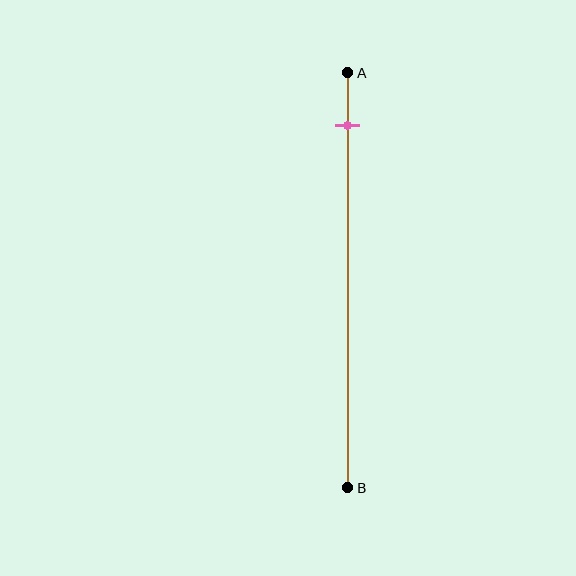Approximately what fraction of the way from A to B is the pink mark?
The pink mark is approximately 15% of the way from A to B.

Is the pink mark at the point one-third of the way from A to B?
No, the mark is at about 15% from A, not at the 33% one-third point.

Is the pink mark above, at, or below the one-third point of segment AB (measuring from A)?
The pink mark is above the one-third point of segment AB.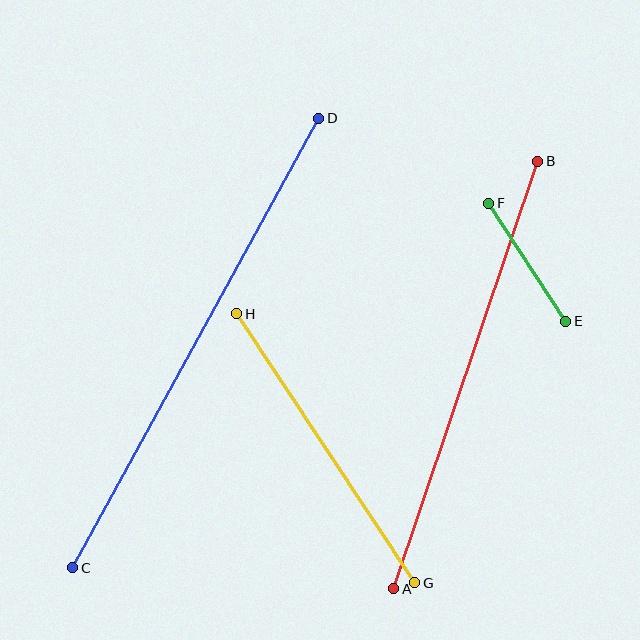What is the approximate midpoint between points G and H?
The midpoint is at approximately (326, 448) pixels.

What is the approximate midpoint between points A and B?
The midpoint is at approximately (466, 375) pixels.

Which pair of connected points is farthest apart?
Points C and D are farthest apart.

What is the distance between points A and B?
The distance is approximately 451 pixels.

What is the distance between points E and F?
The distance is approximately 141 pixels.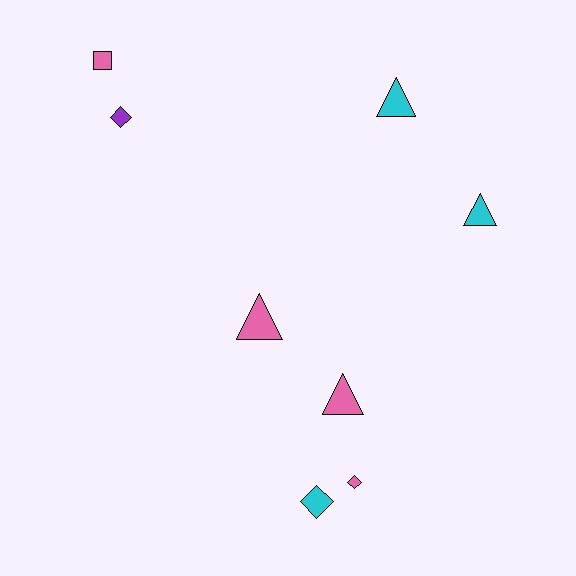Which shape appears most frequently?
Triangle, with 4 objects.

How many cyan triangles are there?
There are 2 cyan triangles.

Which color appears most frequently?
Pink, with 4 objects.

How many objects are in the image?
There are 8 objects.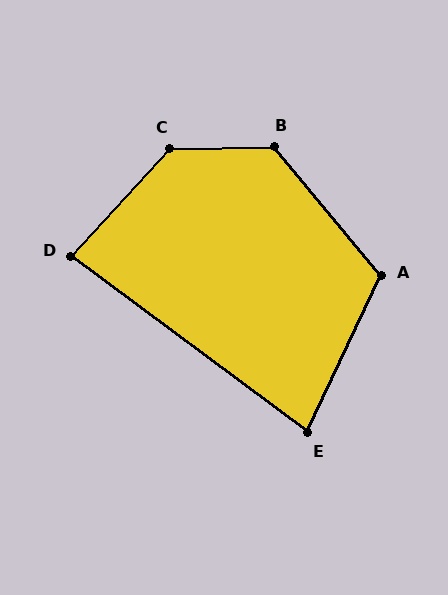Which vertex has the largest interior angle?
C, at approximately 133 degrees.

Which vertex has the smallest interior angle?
E, at approximately 79 degrees.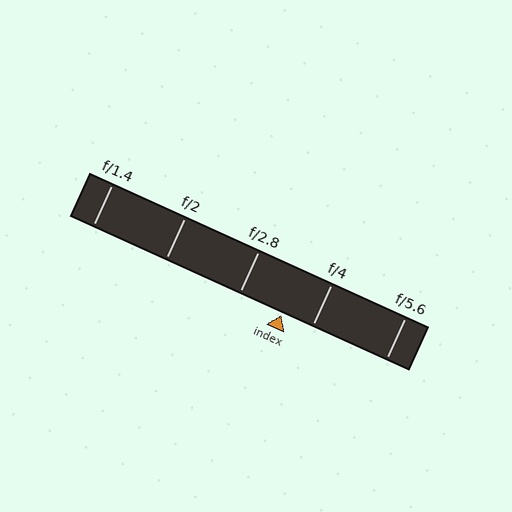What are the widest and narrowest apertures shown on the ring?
The widest aperture shown is f/1.4 and the narrowest is f/5.6.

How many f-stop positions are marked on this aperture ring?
There are 5 f-stop positions marked.